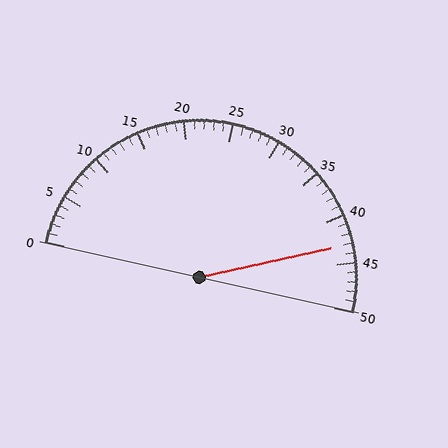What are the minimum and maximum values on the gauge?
The gauge ranges from 0 to 50.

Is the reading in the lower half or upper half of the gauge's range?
The reading is in the upper half of the range (0 to 50).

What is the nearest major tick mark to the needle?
The nearest major tick mark is 45.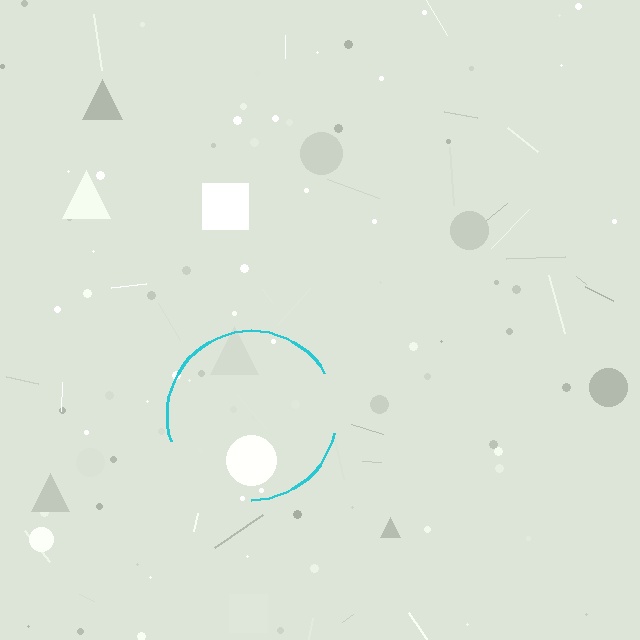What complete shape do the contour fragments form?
The contour fragments form a circle.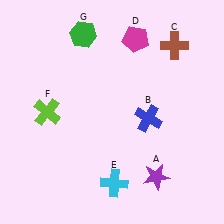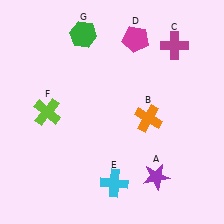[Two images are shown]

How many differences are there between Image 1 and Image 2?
There are 2 differences between the two images.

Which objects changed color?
B changed from blue to orange. C changed from brown to magenta.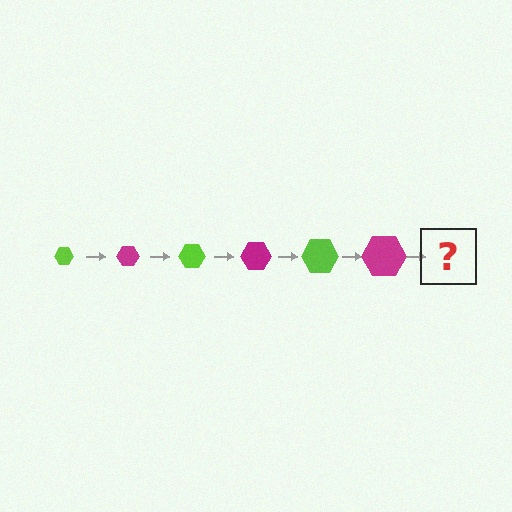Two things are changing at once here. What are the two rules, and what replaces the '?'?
The two rules are that the hexagon grows larger each step and the color cycles through lime and magenta. The '?' should be a lime hexagon, larger than the previous one.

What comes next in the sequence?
The next element should be a lime hexagon, larger than the previous one.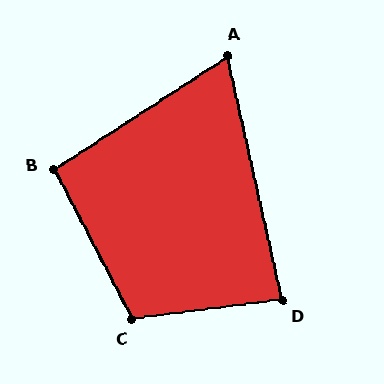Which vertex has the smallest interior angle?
A, at approximately 70 degrees.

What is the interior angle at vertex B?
Approximately 95 degrees (obtuse).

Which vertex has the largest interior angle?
C, at approximately 110 degrees.